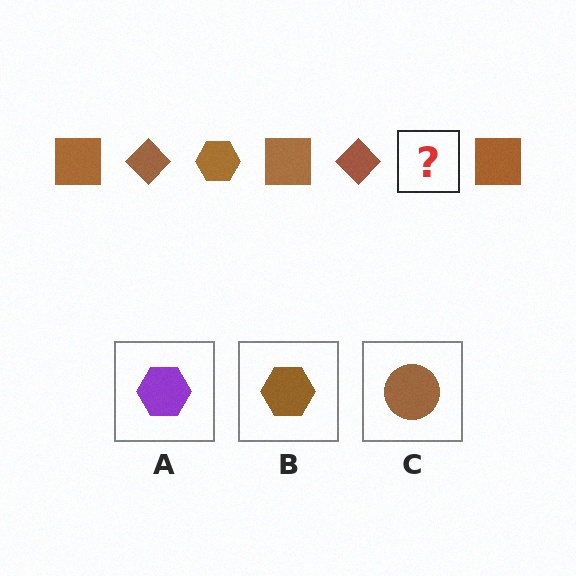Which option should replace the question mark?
Option B.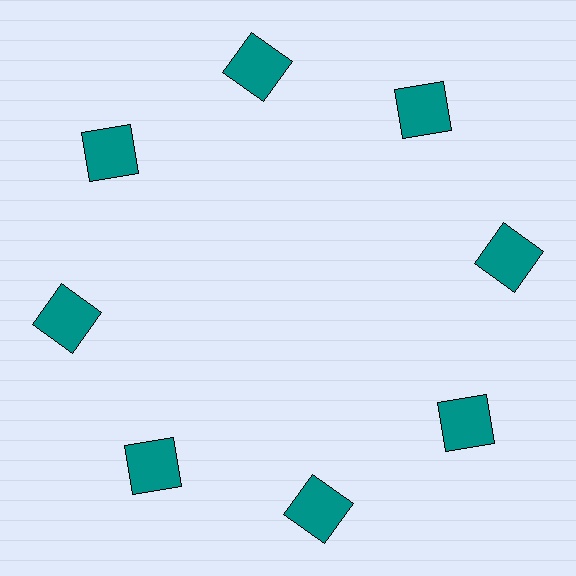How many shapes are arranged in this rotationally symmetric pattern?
There are 8 shapes, arranged in 8 groups of 1.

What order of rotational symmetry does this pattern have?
This pattern has 8-fold rotational symmetry.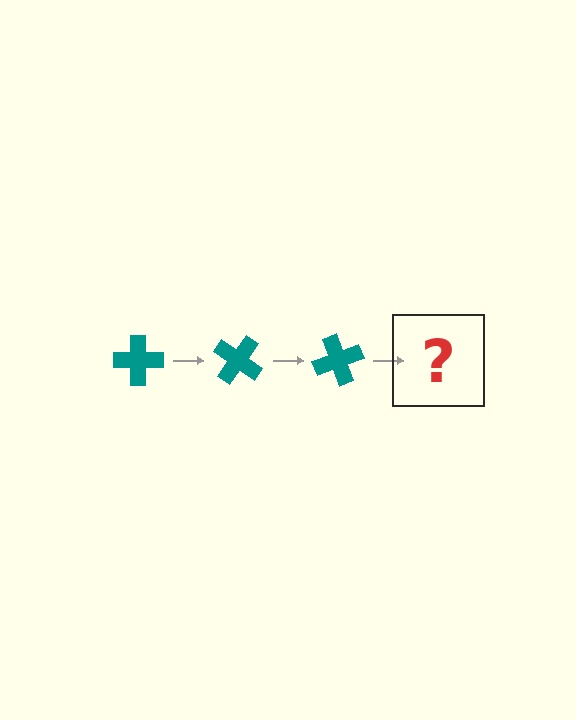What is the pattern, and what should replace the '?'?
The pattern is that the cross rotates 35 degrees each step. The '?' should be a teal cross rotated 105 degrees.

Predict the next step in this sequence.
The next step is a teal cross rotated 105 degrees.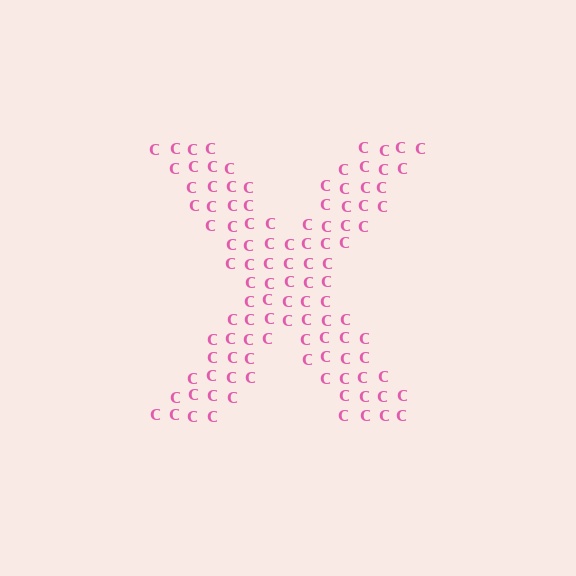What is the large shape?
The large shape is the letter X.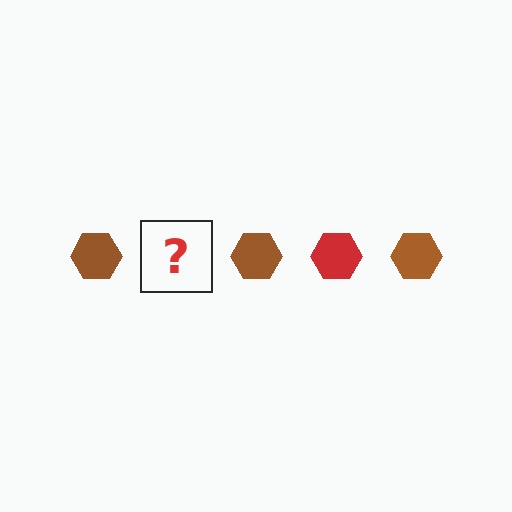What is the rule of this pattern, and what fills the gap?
The rule is that the pattern cycles through brown, red hexagons. The gap should be filled with a red hexagon.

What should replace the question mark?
The question mark should be replaced with a red hexagon.